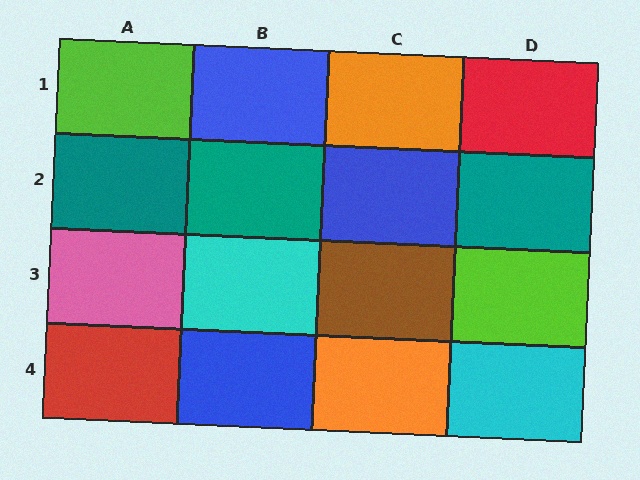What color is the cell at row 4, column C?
Orange.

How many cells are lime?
2 cells are lime.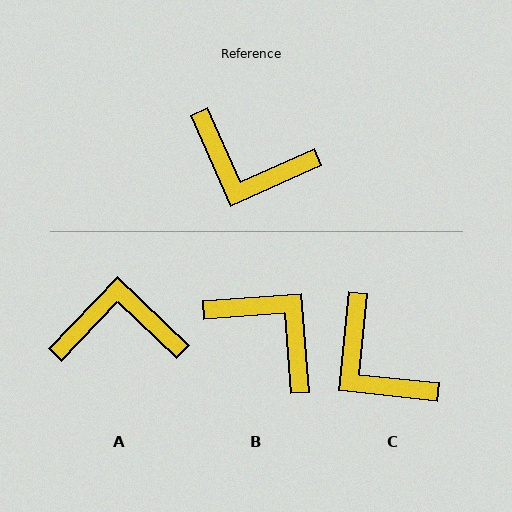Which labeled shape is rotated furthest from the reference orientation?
B, about 161 degrees away.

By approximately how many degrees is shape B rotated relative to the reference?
Approximately 161 degrees counter-clockwise.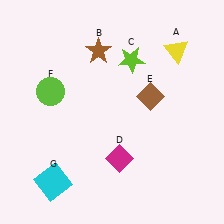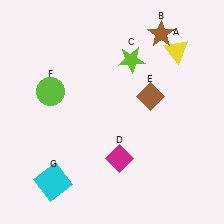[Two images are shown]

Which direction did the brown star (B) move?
The brown star (B) moved right.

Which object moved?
The brown star (B) moved right.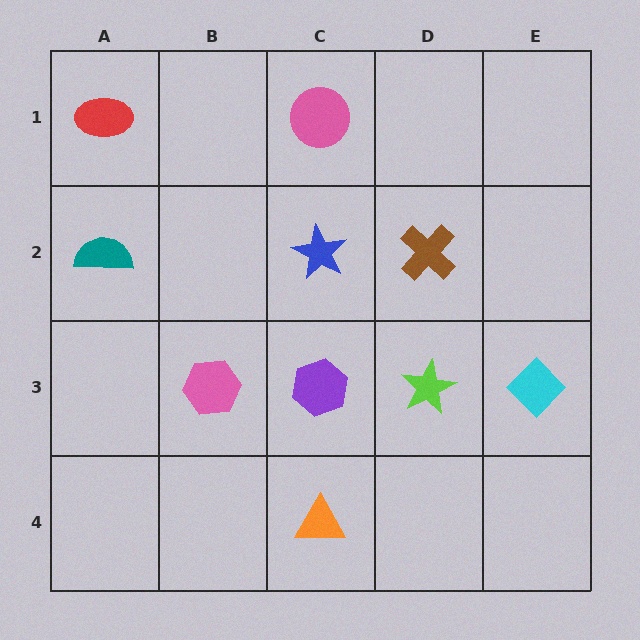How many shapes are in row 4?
1 shape.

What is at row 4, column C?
An orange triangle.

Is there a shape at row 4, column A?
No, that cell is empty.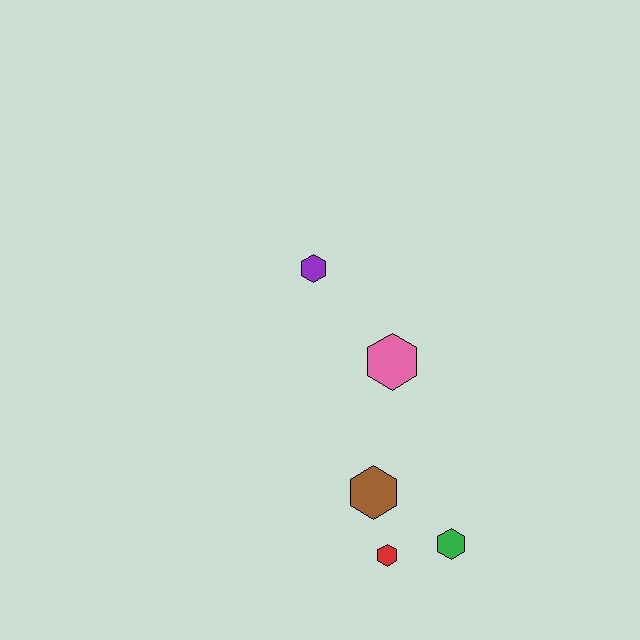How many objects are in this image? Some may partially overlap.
There are 5 objects.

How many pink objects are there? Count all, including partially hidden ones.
There is 1 pink object.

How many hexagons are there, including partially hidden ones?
There are 5 hexagons.